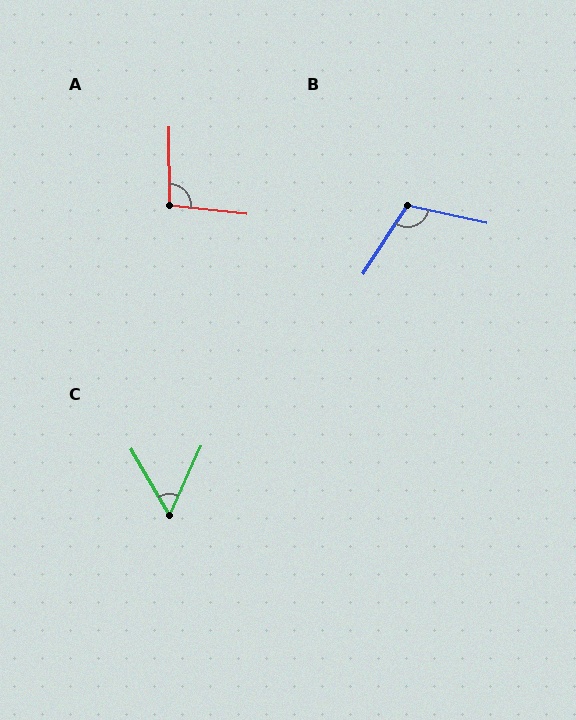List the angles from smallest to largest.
C (54°), A (96°), B (111°).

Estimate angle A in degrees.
Approximately 96 degrees.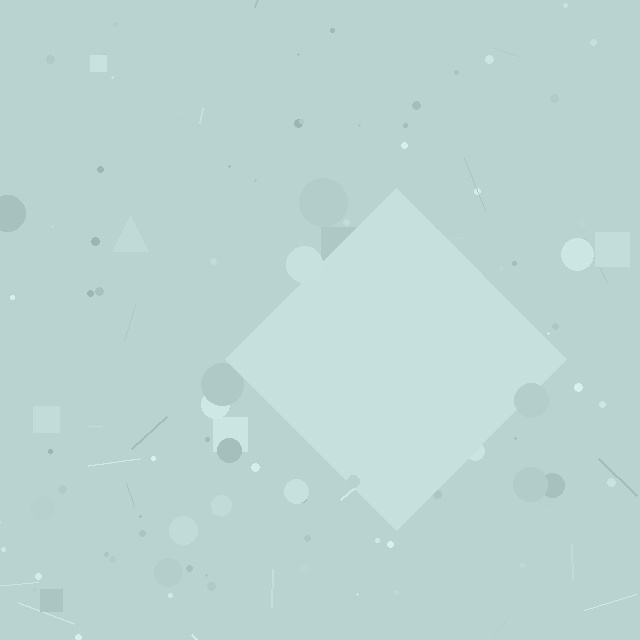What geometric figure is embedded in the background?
A diamond is embedded in the background.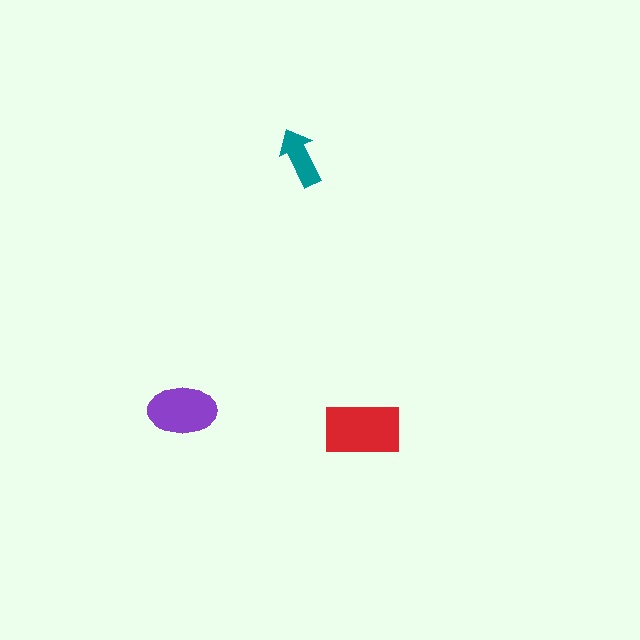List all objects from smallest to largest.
The teal arrow, the purple ellipse, the red rectangle.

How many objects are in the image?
There are 3 objects in the image.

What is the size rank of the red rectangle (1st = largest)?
1st.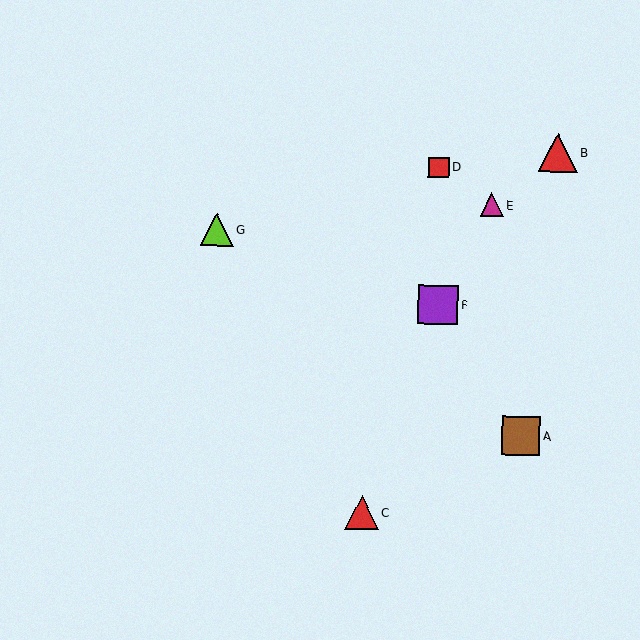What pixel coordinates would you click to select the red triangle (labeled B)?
Click at (558, 153) to select the red triangle B.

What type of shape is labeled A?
Shape A is a brown square.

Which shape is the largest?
The purple square (labeled F) is the largest.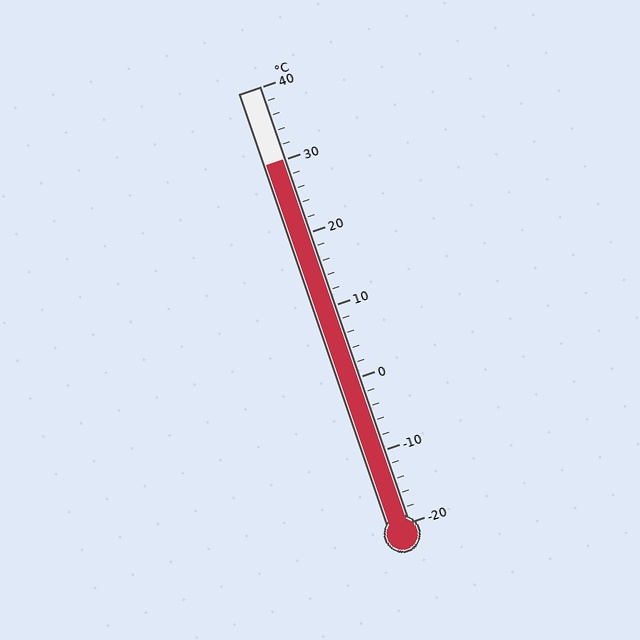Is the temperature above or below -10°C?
The temperature is above -10°C.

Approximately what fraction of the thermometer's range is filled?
The thermometer is filled to approximately 85% of its range.